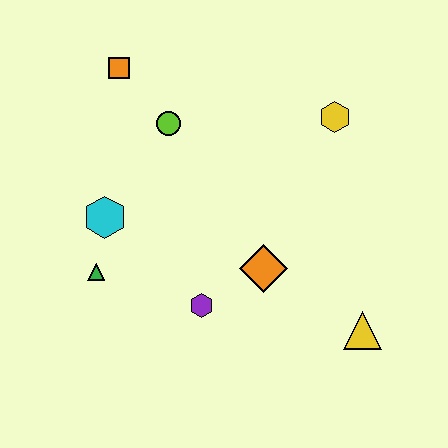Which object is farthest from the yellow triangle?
The orange square is farthest from the yellow triangle.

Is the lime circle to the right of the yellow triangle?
No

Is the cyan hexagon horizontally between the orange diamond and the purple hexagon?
No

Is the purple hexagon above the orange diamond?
No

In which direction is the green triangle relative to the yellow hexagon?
The green triangle is to the left of the yellow hexagon.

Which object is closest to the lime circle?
The orange square is closest to the lime circle.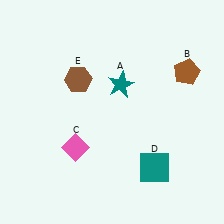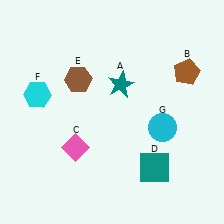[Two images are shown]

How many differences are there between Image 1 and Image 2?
There are 2 differences between the two images.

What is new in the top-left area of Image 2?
A cyan hexagon (F) was added in the top-left area of Image 2.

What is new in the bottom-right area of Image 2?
A cyan circle (G) was added in the bottom-right area of Image 2.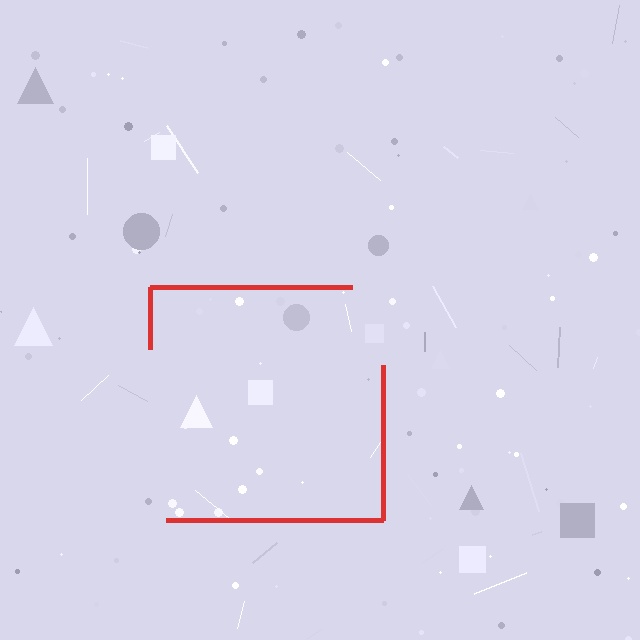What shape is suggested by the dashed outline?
The dashed outline suggests a square.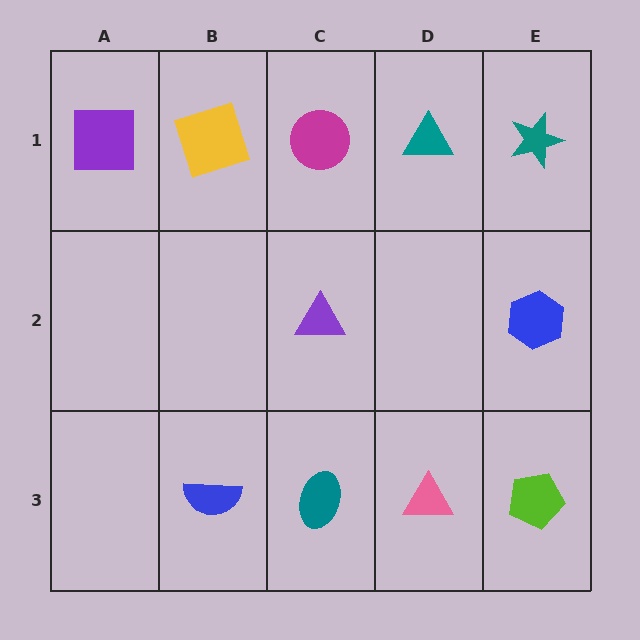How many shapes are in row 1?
5 shapes.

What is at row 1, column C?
A magenta circle.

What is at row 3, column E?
A lime pentagon.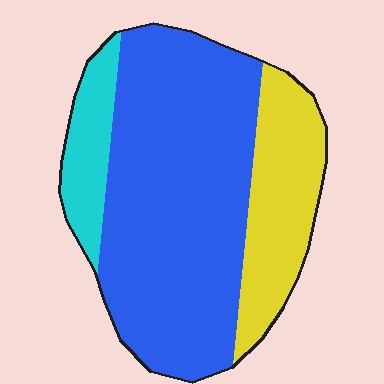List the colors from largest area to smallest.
From largest to smallest: blue, yellow, cyan.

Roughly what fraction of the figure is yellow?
Yellow covers 23% of the figure.